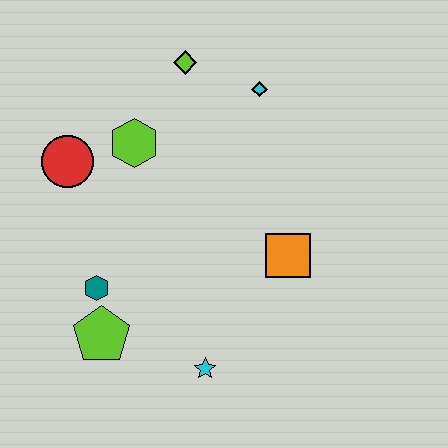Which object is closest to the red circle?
The lime hexagon is closest to the red circle.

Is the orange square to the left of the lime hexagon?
No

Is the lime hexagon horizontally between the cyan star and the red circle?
Yes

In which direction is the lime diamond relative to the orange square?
The lime diamond is above the orange square.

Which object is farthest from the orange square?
The red circle is farthest from the orange square.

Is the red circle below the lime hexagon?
Yes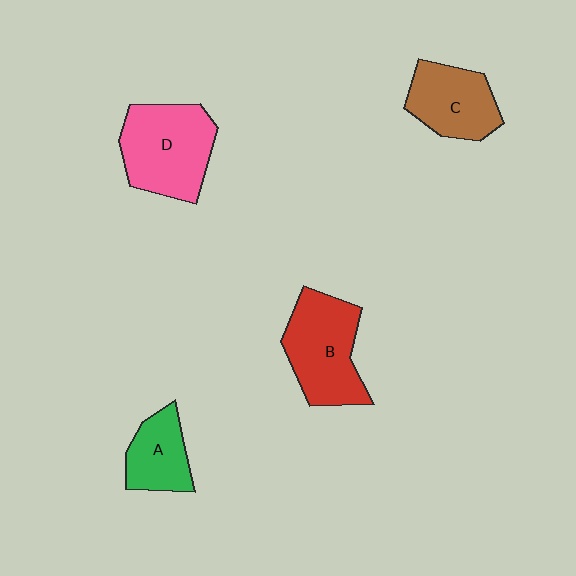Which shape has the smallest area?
Shape A (green).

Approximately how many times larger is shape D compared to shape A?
Approximately 1.7 times.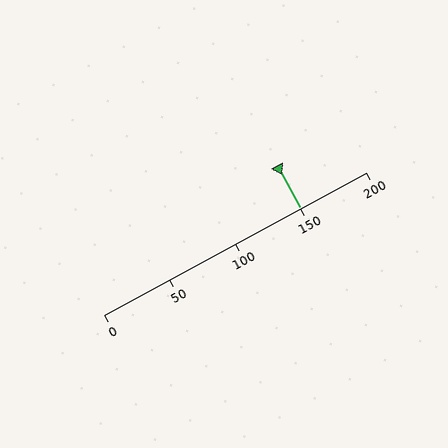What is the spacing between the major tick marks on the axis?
The major ticks are spaced 50 apart.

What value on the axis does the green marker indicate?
The marker indicates approximately 150.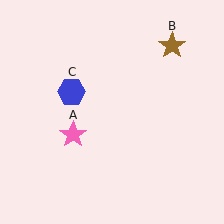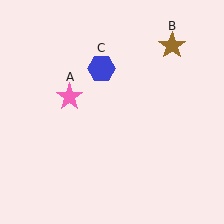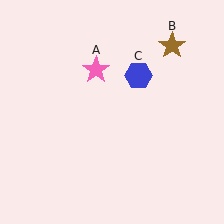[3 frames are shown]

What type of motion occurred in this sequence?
The pink star (object A), blue hexagon (object C) rotated clockwise around the center of the scene.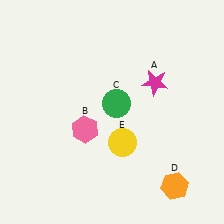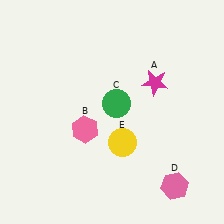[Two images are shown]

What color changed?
The hexagon (D) changed from orange in Image 1 to pink in Image 2.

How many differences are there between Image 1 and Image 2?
There is 1 difference between the two images.